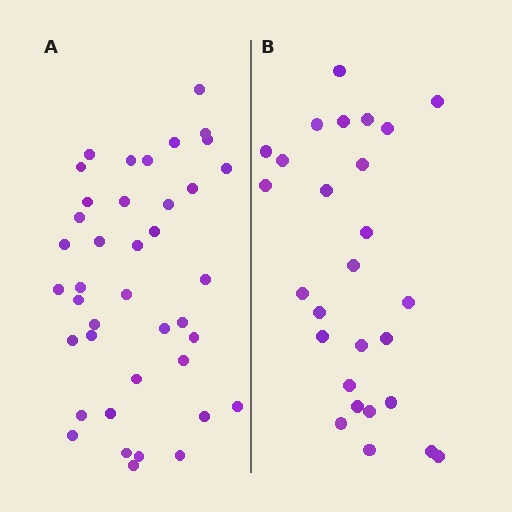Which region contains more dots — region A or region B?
Region A (the left region) has more dots.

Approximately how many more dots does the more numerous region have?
Region A has approximately 15 more dots than region B.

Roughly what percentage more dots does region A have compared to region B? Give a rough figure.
About 50% more.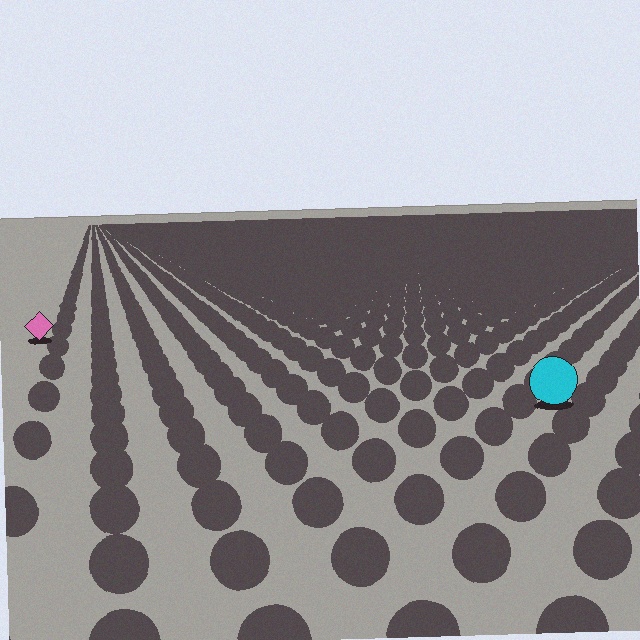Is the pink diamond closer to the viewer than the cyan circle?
No. The cyan circle is closer — you can tell from the texture gradient: the ground texture is coarser near it.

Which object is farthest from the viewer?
The pink diamond is farthest from the viewer. It appears smaller and the ground texture around it is denser.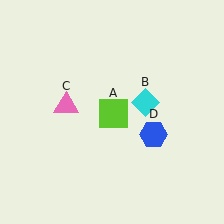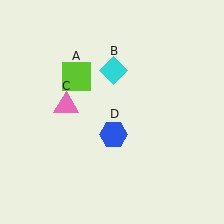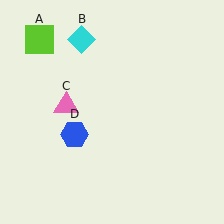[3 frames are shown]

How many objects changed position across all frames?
3 objects changed position: lime square (object A), cyan diamond (object B), blue hexagon (object D).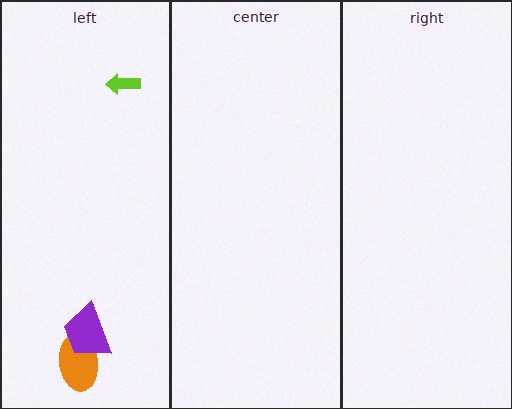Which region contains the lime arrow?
The left region.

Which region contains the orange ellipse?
The left region.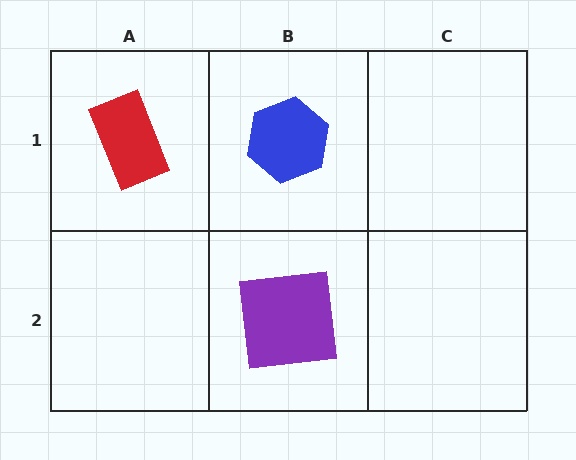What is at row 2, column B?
A purple square.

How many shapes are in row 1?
2 shapes.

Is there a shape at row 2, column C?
No, that cell is empty.